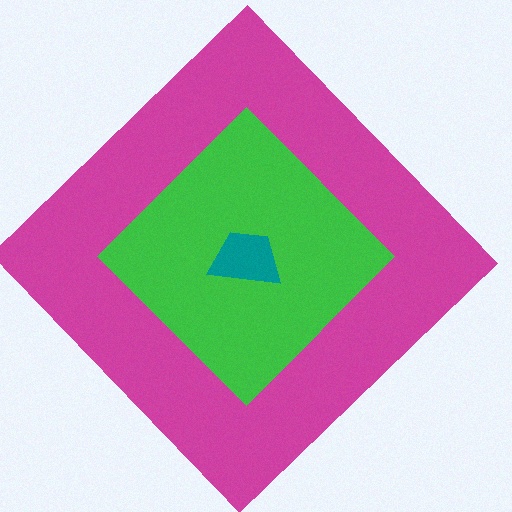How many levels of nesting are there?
3.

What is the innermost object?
The teal trapezoid.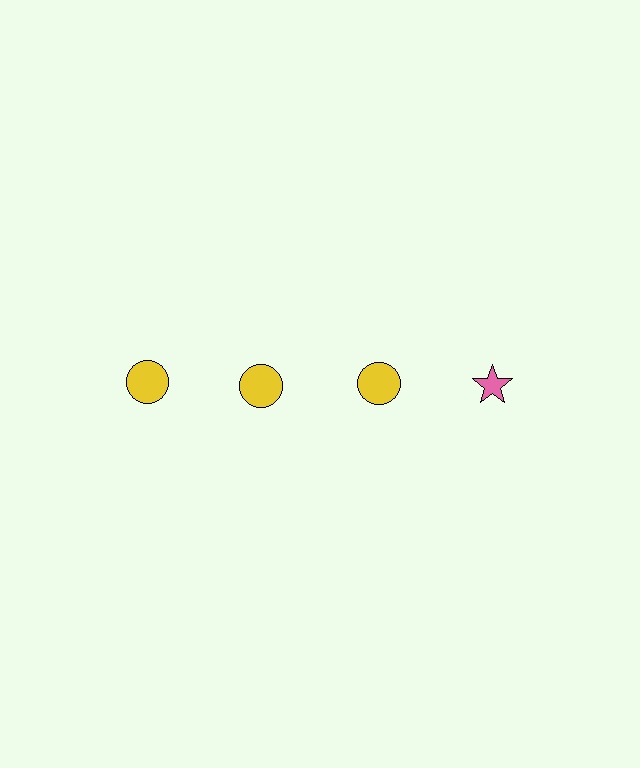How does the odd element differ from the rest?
It differs in both color (pink instead of yellow) and shape (star instead of circle).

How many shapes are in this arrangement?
There are 4 shapes arranged in a grid pattern.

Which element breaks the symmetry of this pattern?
The pink star in the top row, second from right column breaks the symmetry. All other shapes are yellow circles.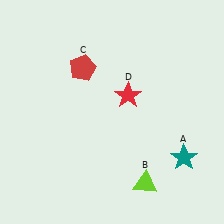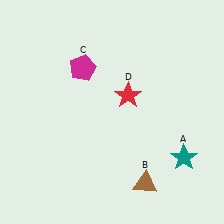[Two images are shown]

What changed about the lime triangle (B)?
In Image 1, B is lime. In Image 2, it changed to brown.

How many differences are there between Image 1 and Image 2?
There are 2 differences between the two images.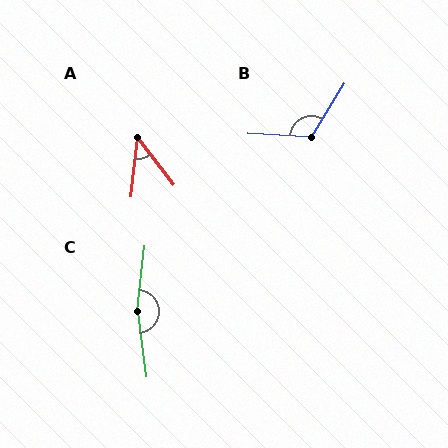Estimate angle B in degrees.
Approximately 119 degrees.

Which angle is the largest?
C, at approximately 166 degrees.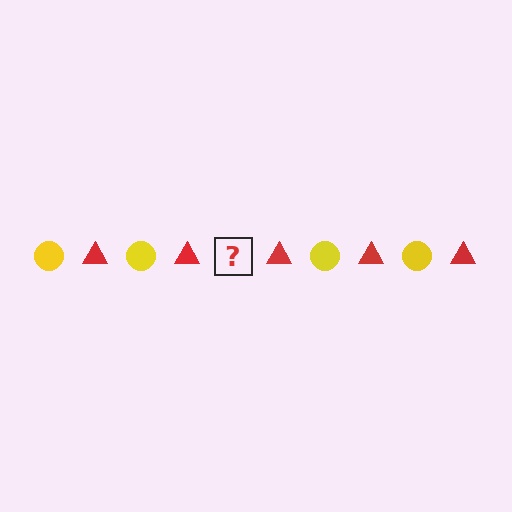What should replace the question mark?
The question mark should be replaced with a yellow circle.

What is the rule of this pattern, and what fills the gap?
The rule is that the pattern alternates between yellow circle and red triangle. The gap should be filled with a yellow circle.